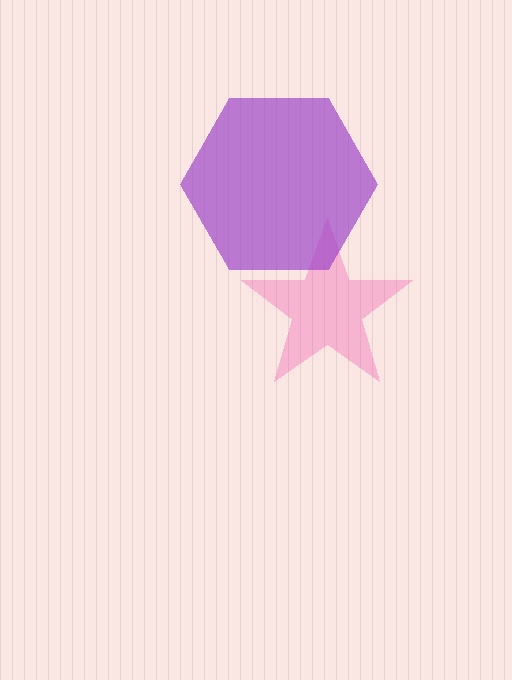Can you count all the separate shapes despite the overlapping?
Yes, there are 2 separate shapes.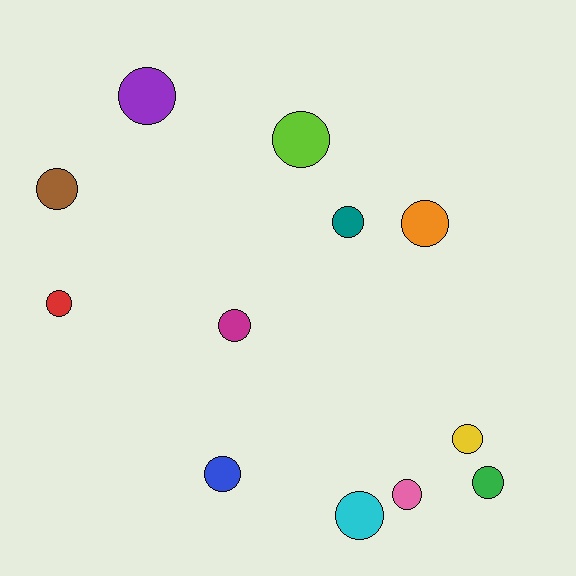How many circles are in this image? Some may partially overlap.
There are 12 circles.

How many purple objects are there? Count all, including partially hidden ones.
There is 1 purple object.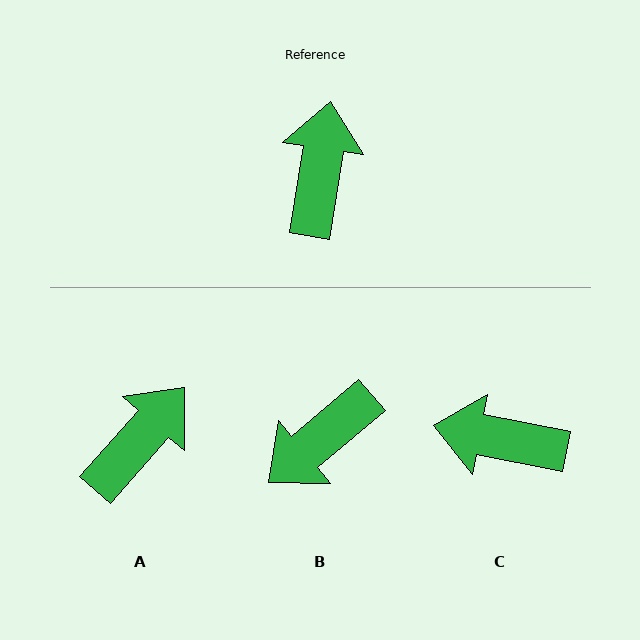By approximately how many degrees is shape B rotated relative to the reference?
Approximately 139 degrees counter-clockwise.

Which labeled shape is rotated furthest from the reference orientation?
B, about 139 degrees away.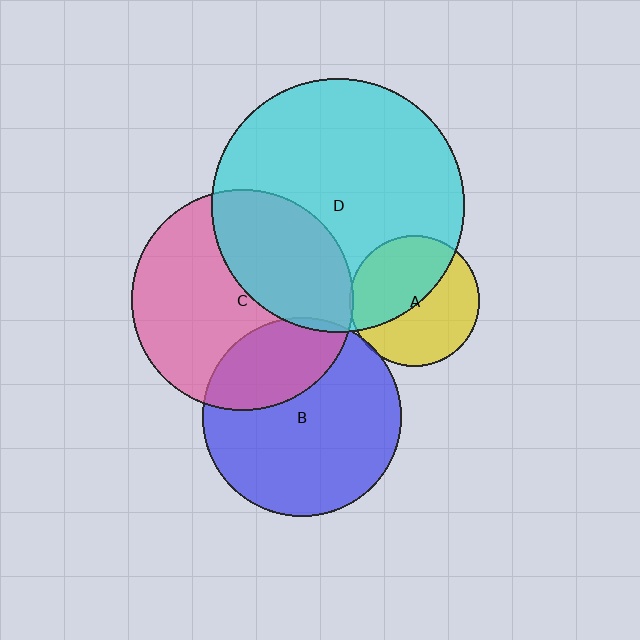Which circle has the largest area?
Circle D (cyan).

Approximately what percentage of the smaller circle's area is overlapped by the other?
Approximately 30%.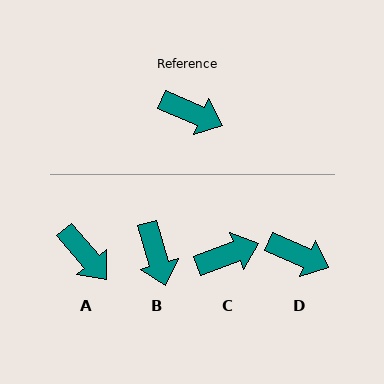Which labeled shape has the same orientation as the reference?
D.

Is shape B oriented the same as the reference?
No, it is off by about 51 degrees.